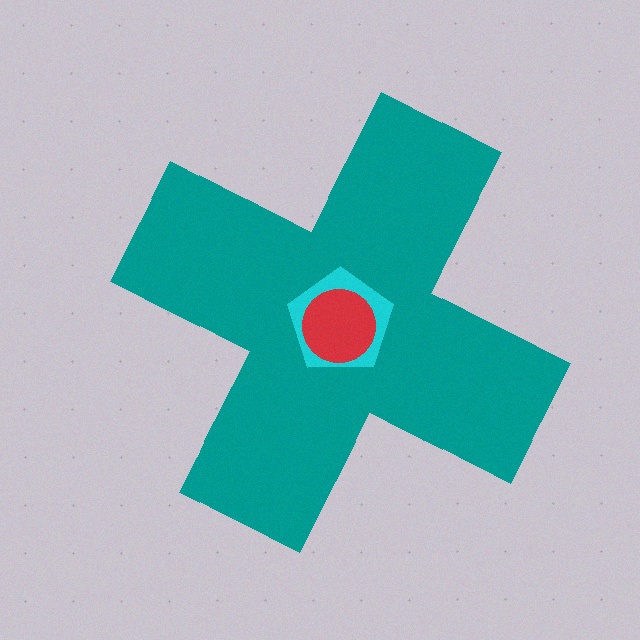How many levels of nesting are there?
3.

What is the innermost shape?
The red circle.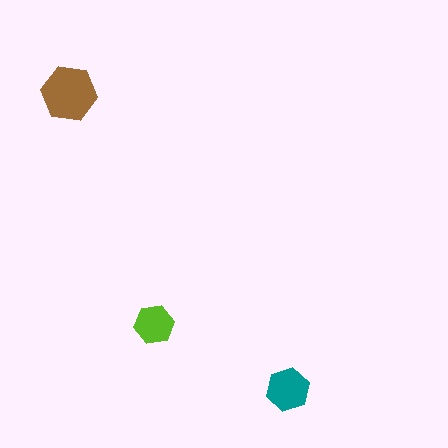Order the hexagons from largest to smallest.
the brown one, the teal one, the lime one.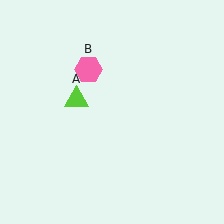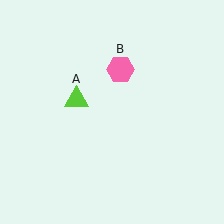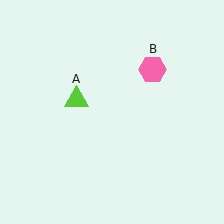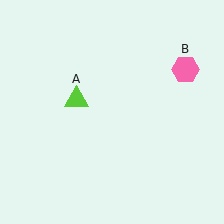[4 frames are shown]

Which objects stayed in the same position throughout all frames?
Lime triangle (object A) remained stationary.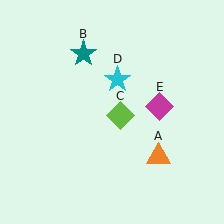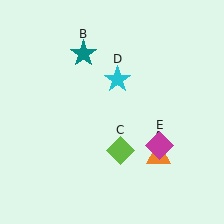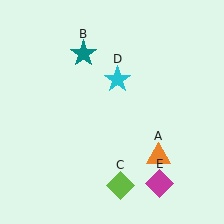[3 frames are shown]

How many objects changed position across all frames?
2 objects changed position: lime diamond (object C), magenta diamond (object E).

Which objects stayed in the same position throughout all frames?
Orange triangle (object A) and teal star (object B) and cyan star (object D) remained stationary.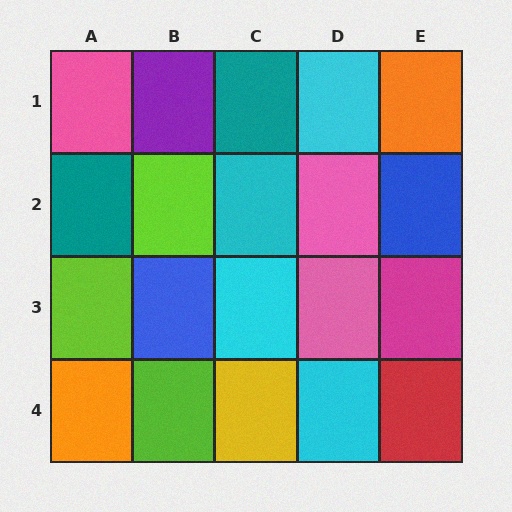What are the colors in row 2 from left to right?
Teal, lime, cyan, pink, blue.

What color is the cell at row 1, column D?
Cyan.